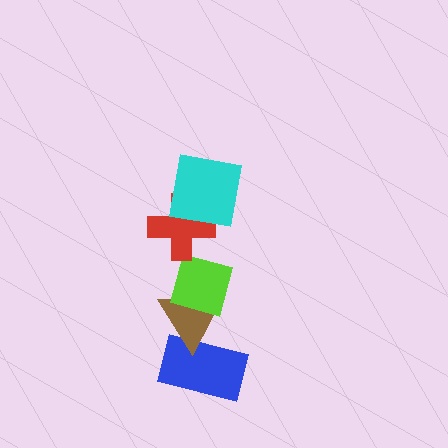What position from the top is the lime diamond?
The lime diamond is 3rd from the top.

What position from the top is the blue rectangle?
The blue rectangle is 5th from the top.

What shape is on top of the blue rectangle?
The brown triangle is on top of the blue rectangle.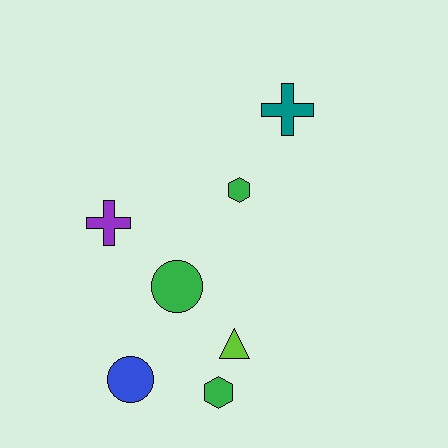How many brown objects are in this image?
There are no brown objects.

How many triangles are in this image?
There is 1 triangle.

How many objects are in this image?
There are 7 objects.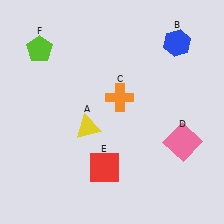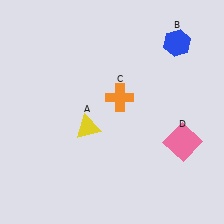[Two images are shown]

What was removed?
The red square (E), the lime pentagon (F) were removed in Image 2.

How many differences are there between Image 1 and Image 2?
There are 2 differences between the two images.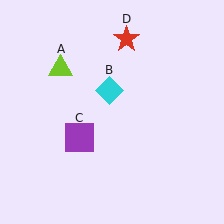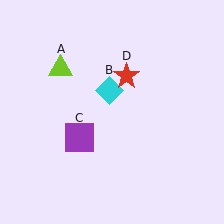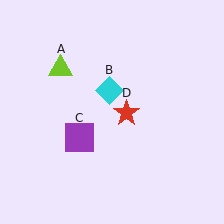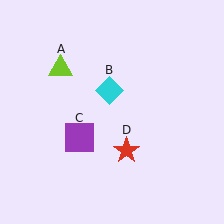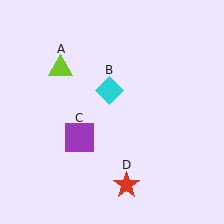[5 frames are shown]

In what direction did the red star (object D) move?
The red star (object D) moved down.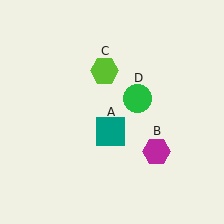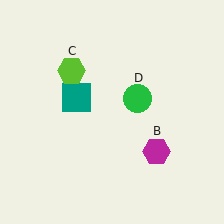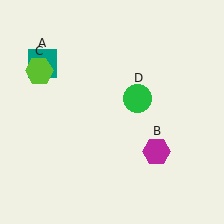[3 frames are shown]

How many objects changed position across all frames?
2 objects changed position: teal square (object A), lime hexagon (object C).